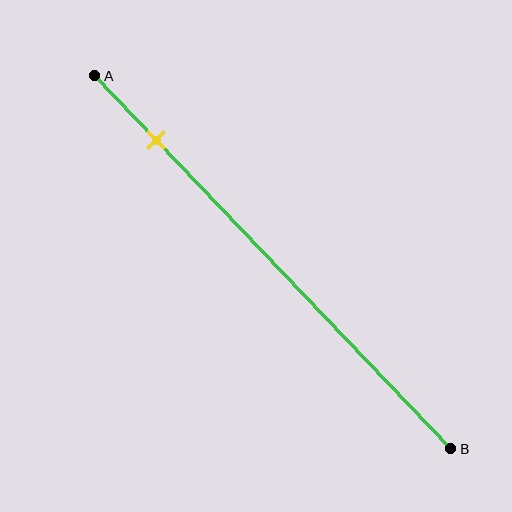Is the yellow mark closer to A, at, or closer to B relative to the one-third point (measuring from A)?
The yellow mark is closer to point A than the one-third point of segment AB.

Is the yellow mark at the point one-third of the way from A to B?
No, the mark is at about 15% from A, not at the 33% one-third point.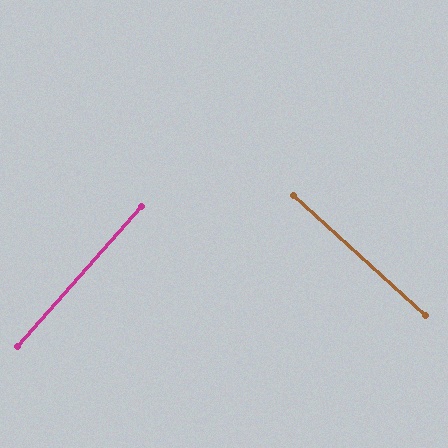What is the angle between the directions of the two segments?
Approximately 89 degrees.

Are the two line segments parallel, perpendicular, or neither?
Perpendicular — they meet at approximately 89°.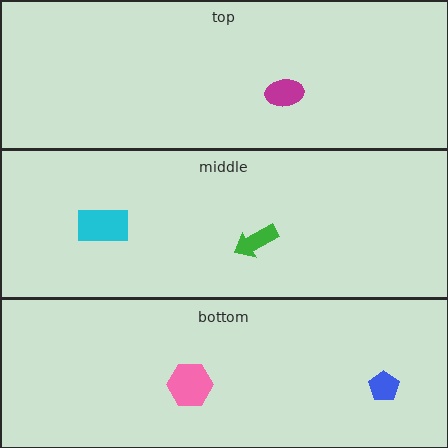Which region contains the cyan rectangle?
The middle region.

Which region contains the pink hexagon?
The bottom region.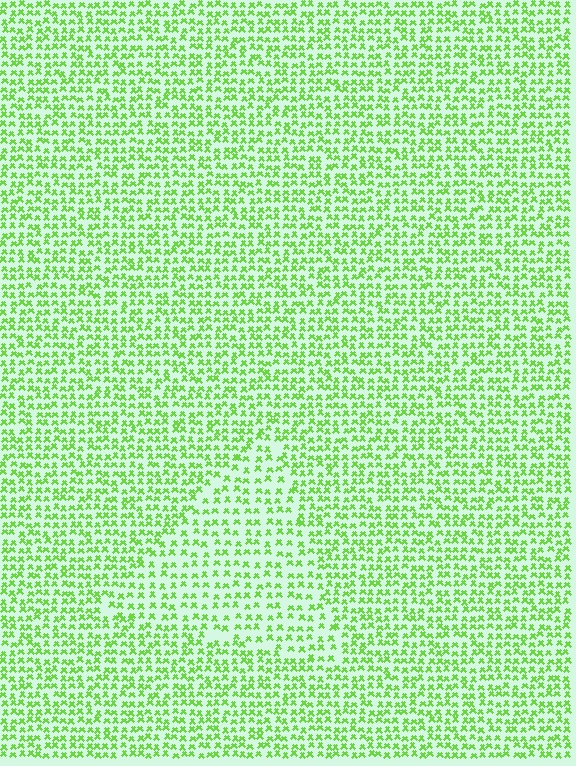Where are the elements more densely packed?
The elements are more densely packed outside the triangle boundary.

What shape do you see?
I see a triangle.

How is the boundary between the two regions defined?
The boundary is defined by a change in element density (approximately 1.5x ratio). All elements are the same color, size, and shape.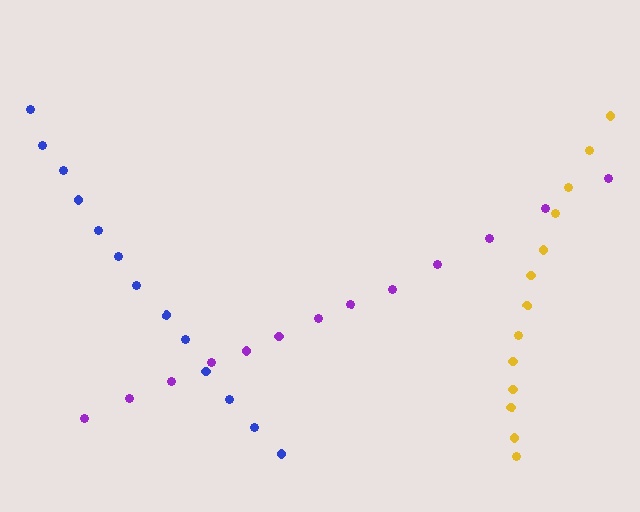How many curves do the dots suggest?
There are 3 distinct paths.